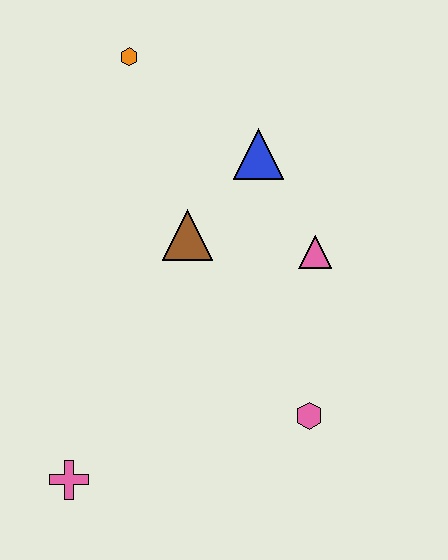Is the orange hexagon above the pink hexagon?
Yes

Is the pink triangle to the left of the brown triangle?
No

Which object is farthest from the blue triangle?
The pink cross is farthest from the blue triangle.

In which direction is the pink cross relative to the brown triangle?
The pink cross is below the brown triangle.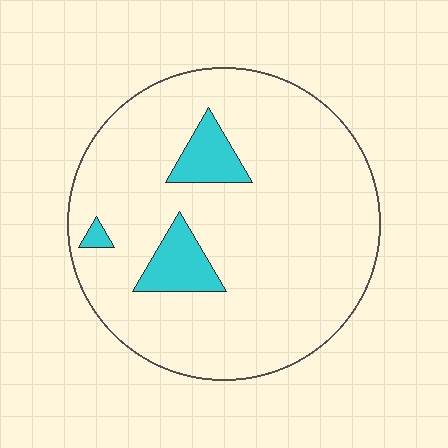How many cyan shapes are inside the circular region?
3.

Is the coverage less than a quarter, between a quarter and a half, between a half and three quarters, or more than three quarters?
Less than a quarter.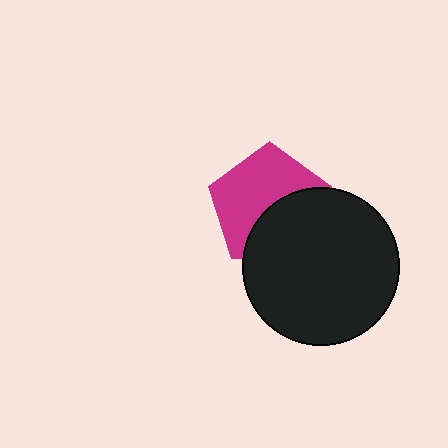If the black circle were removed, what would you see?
You would see the complete magenta pentagon.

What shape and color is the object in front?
The object in front is a black circle.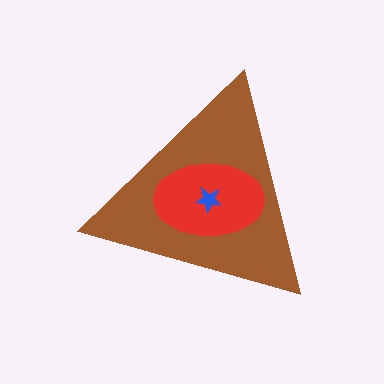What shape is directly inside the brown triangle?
The red ellipse.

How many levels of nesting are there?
3.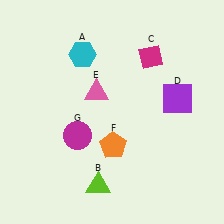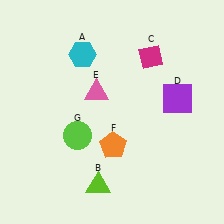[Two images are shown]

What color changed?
The circle (G) changed from magenta in Image 1 to lime in Image 2.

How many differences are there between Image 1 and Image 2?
There is 1 difference between the two images.